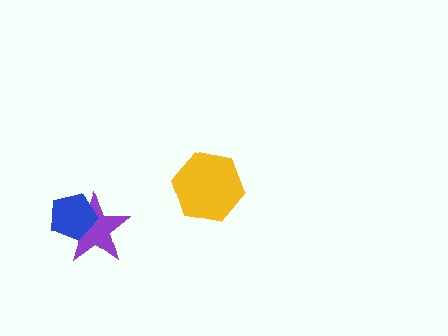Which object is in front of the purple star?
The blue pentagon is in front of the purple star.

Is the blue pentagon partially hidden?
No, no other shape covers it.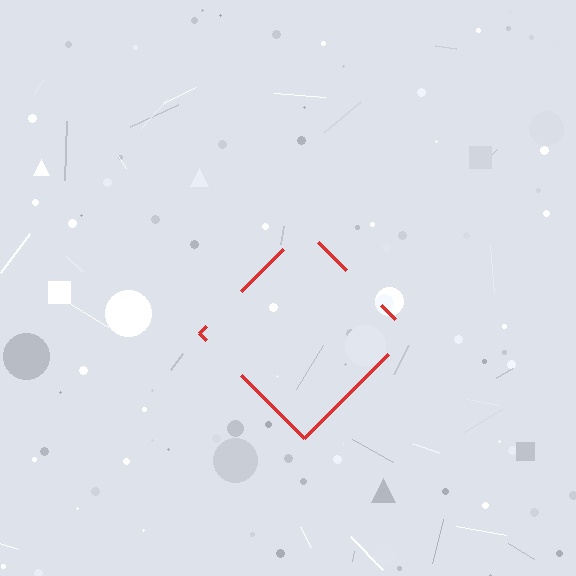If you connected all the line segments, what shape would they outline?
They would outline a diamond.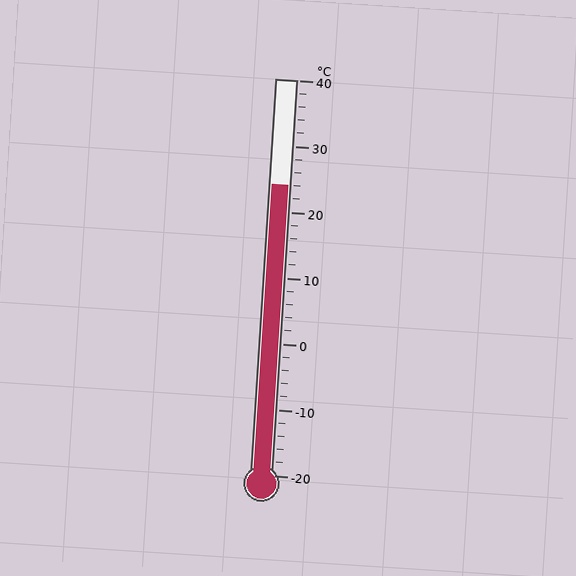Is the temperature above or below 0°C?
The temperature is above 0°C.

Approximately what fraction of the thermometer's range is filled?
The thermometer is filled to approximately 75% of its range.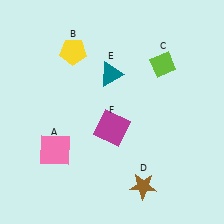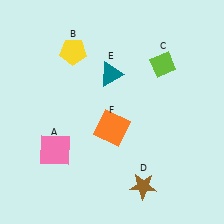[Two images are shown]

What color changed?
The square (F) changed from magenta in Image 1 to orange in Image 2.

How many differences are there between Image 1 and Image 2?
There is 1 difference between the two images.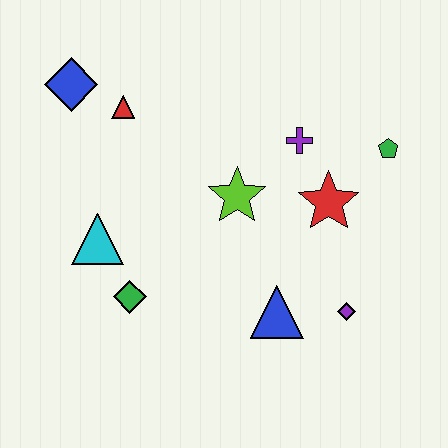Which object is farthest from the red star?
The blue diamond is farthest from the red star.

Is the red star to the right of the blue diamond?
Yes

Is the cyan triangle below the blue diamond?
Yes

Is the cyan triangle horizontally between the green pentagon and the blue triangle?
No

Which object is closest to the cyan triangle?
The green diamond is closest to the cyan triangle.